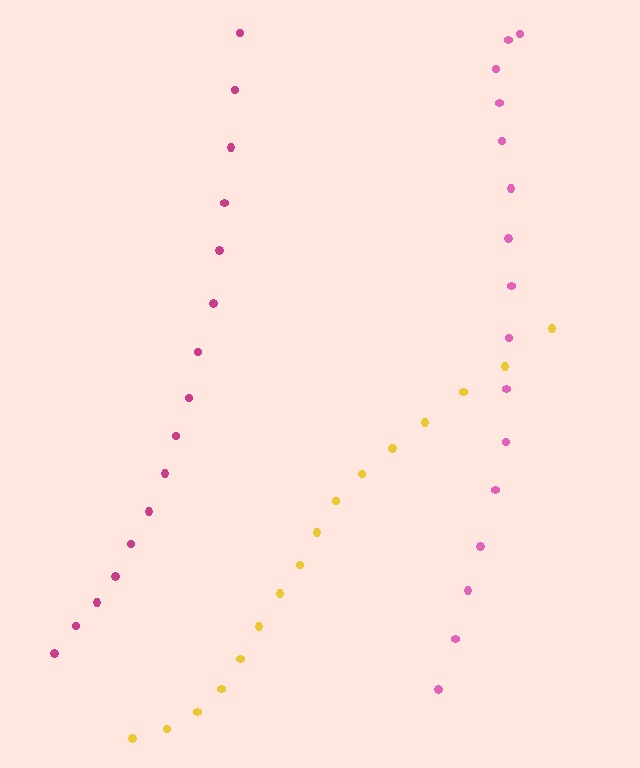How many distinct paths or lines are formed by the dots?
There are 3 distinct paths.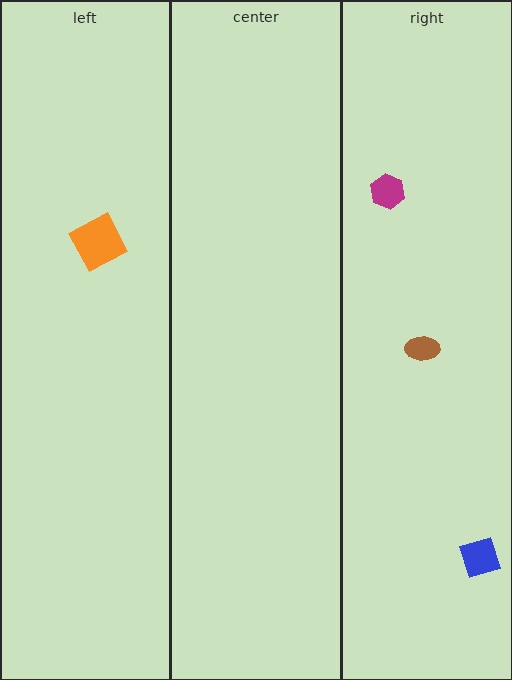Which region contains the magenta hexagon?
The right region.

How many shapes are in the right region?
3.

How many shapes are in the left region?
1.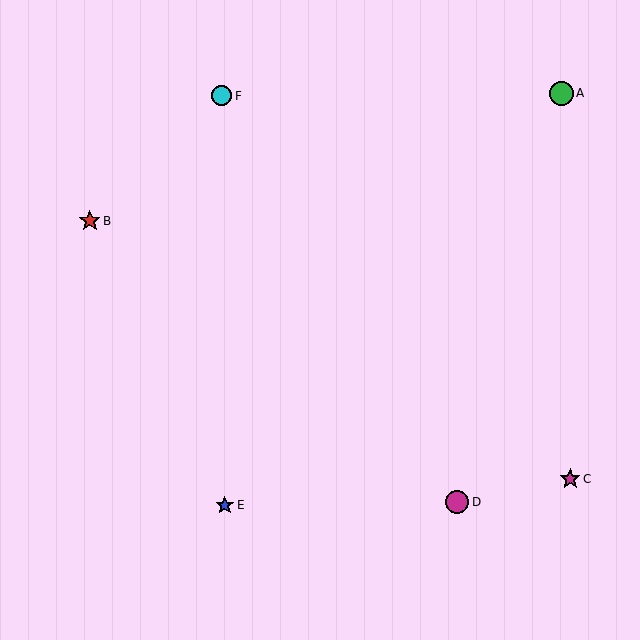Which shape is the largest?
The green circle (labeled A) is the largest.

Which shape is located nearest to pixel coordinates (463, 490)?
The magenta circle (labeled D) at (457, 502) is nearest to that location.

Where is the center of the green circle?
The center of the green circle is at (561, 93).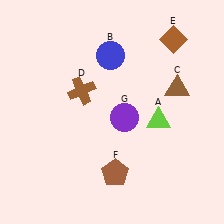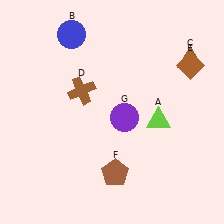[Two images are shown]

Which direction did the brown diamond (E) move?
The brown diamond (E) moved down.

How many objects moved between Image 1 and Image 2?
3 objects moved between the two images.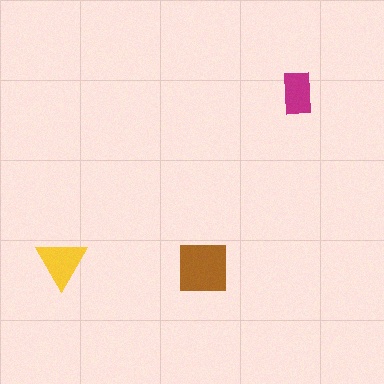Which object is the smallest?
The magenta rectangle.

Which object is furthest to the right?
The magenta rectangle is rightmost.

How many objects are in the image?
There are 3 objects in the image.